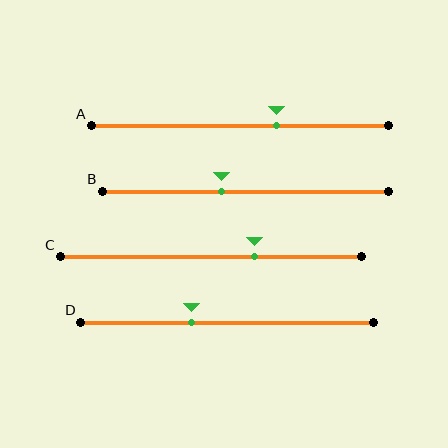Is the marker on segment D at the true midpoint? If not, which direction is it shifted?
No, the marker on segment D is shifted to the left by about 12% of the segment length.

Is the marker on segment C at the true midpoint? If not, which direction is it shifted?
No, the marker on segment C is shifted to the right by about 14% of the segment length.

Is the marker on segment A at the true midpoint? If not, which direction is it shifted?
No, the marker on segment A is shifted to the right by about 12% of the segment length.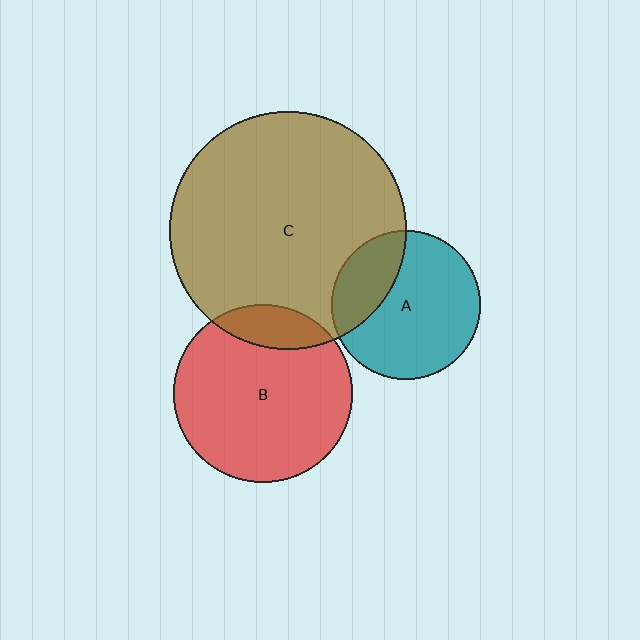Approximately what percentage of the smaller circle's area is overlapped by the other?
Approximately 25%.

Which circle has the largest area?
Circle C (brown).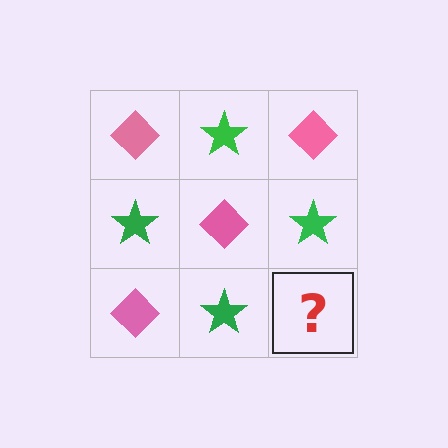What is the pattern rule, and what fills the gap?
The rule is that it alternates pink diamond and green star in a checkerboard pattern. The gap should be filled with a pink diamond.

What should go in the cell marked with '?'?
The missing cell should contain a pink diamond.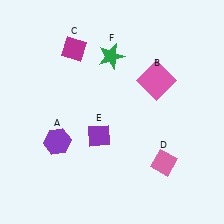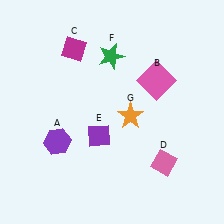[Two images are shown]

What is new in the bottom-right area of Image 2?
An orange star (G) was added in the bottom-right area of Image 2.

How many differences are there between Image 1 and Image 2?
There is 1 difference between the two images.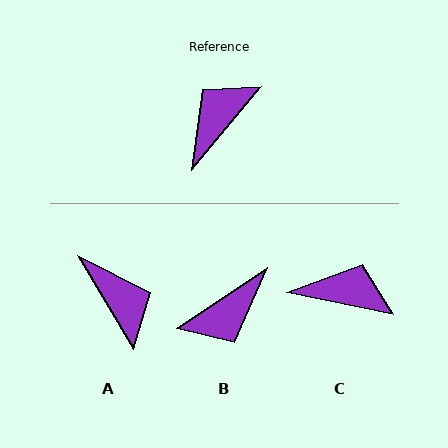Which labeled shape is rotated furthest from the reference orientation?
B, about 164 degrees away.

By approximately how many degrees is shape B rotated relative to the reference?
Approximately 164 degrees counter-clockwise.